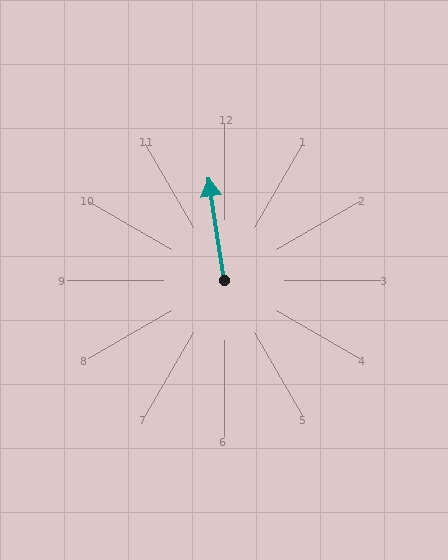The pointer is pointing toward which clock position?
Roughly 12 o'clock.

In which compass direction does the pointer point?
North.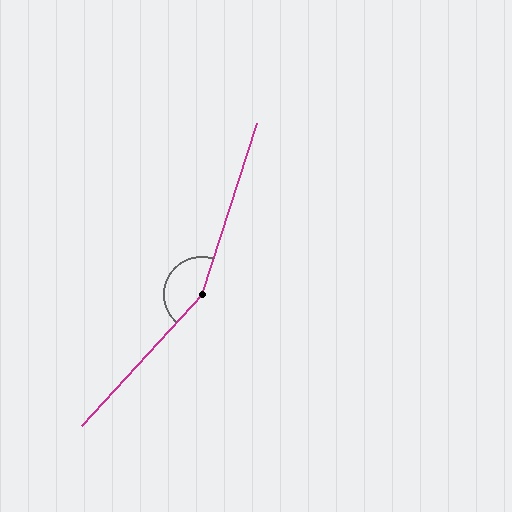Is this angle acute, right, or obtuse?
It is obtuse.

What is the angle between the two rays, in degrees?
Approximately 156 degrees.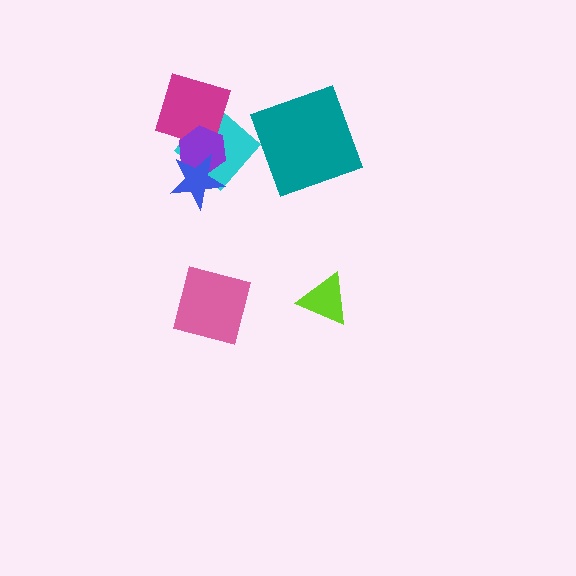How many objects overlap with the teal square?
0 objects overlap with the teal square.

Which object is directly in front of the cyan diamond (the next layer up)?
The magenta diamond is directly in front of the cyan diamond.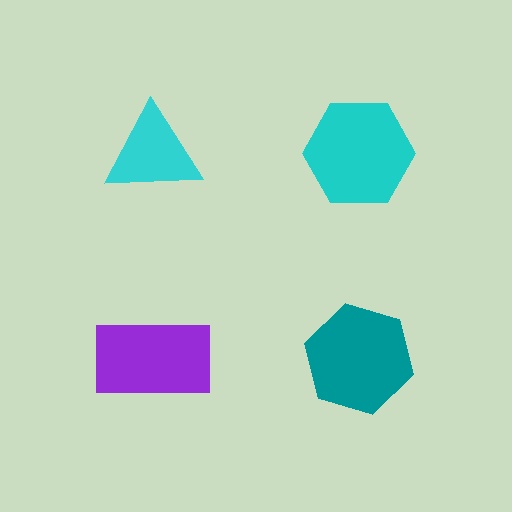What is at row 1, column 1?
A cyan triangle.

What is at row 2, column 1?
A purple rectangle.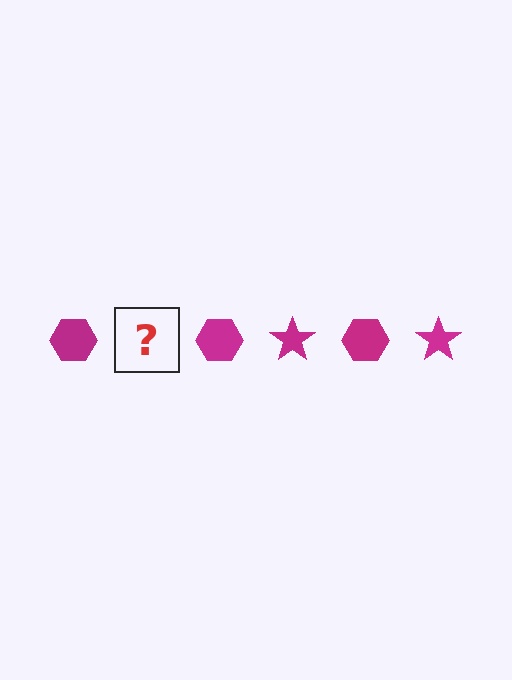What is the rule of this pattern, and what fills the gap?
The rule is that the pattern cycles through hexagon, star shapes in magenta. The gap should be filled with a magenta star.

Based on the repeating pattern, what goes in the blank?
The blank should be a magenta star.